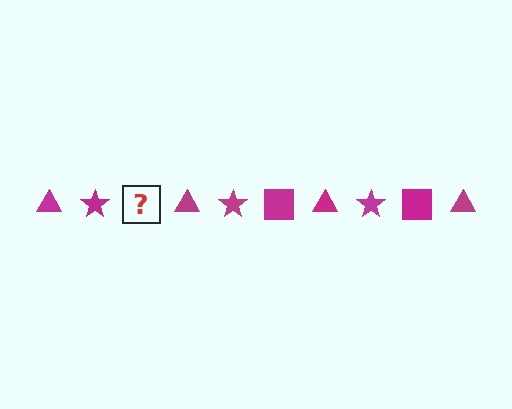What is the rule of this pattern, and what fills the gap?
The rule is that the pattern cycles through triangle, star, square shapes in magenta. The gap should be filled with a magenta square.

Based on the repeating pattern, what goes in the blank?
The blank should be a magenta square.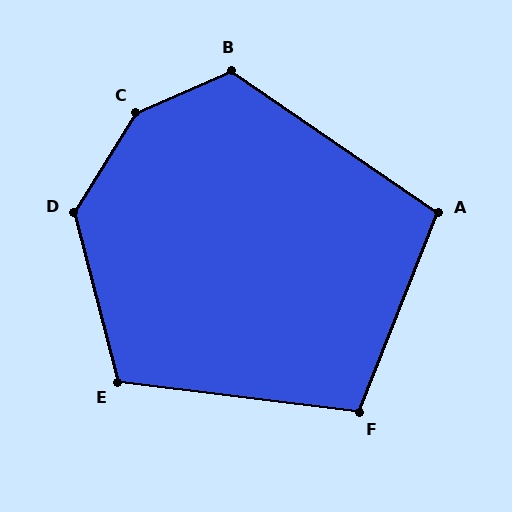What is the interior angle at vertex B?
Approximately 122 degrees (obtuse).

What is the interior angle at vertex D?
Approximately 134 degrees (obtuse).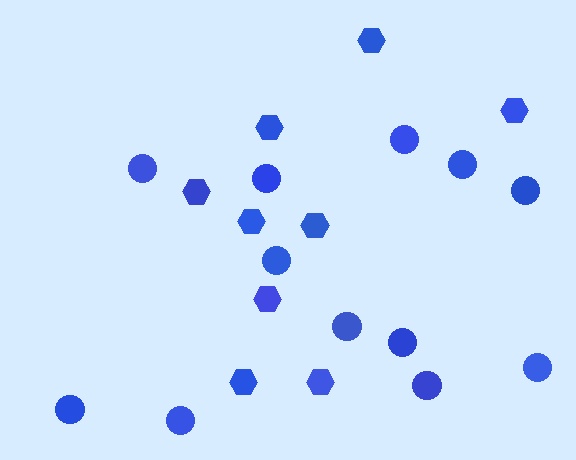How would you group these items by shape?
There are 2 groups: one group of circles (12) and one group of hexagons (9).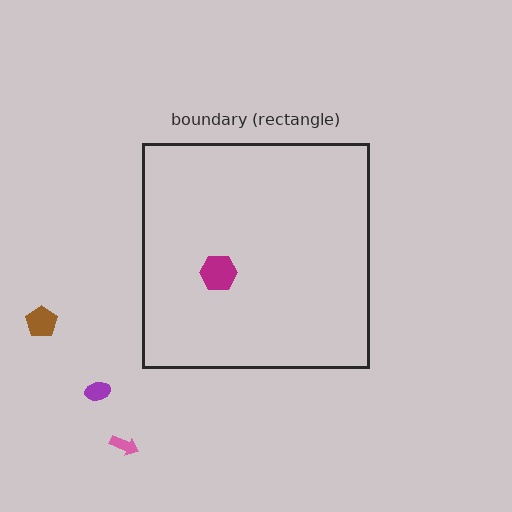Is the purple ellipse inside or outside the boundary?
Outside.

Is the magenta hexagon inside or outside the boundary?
Inside.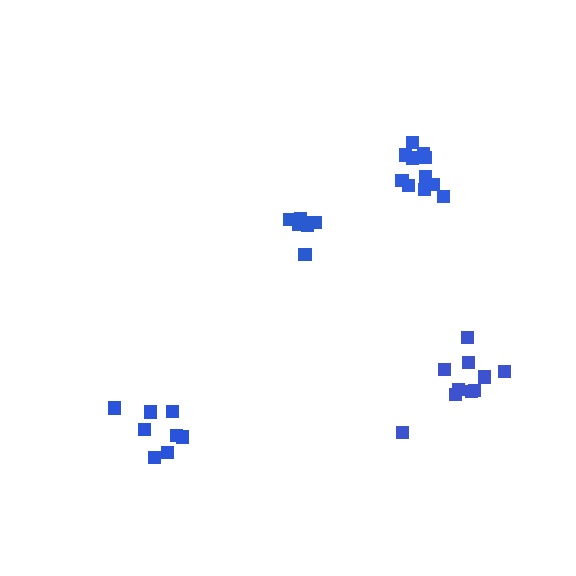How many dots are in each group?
Group 1: 11 dots, Group 2: 8 dots, Group 3: 10 dots, Group 4: 7 dots (36 total).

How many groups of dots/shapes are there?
There are 4 groups.